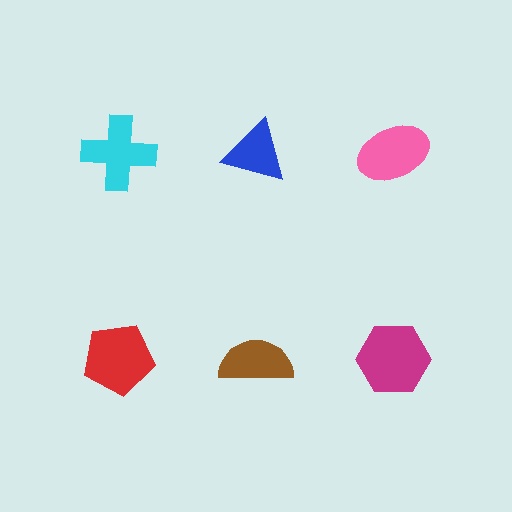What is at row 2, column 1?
A red pentagon.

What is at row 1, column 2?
A blue triangle.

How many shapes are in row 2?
3 shapes.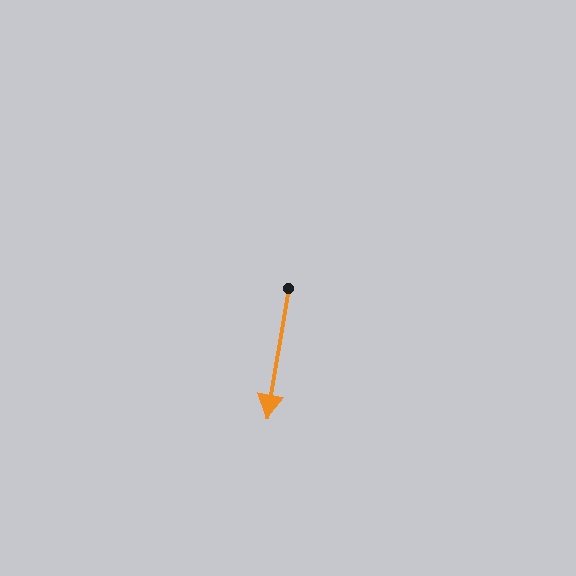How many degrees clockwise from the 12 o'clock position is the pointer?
Approximately 189 degrees.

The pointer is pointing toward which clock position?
Roughly 6 o'clock.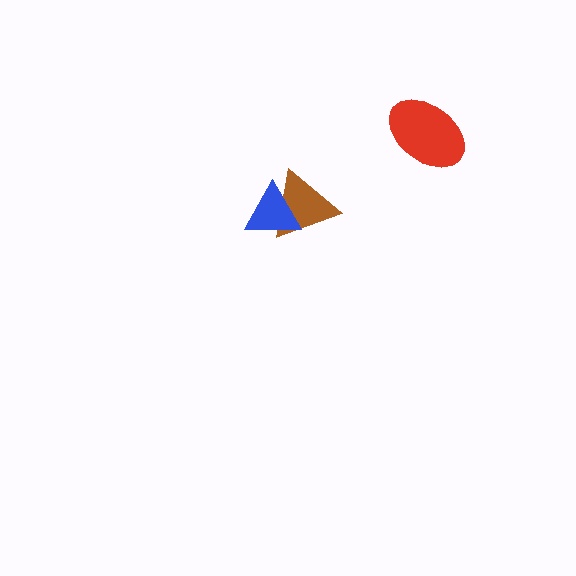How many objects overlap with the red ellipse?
0 objects overlap with the red ellipse.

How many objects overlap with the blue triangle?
1 object overlaps with the blue triangle.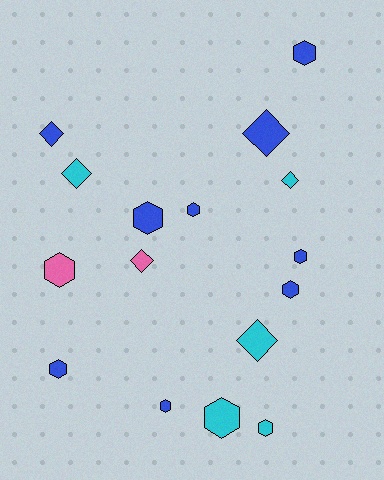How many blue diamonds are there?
There are 2 blue diamonds.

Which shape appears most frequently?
Hexagon, with 10 objects.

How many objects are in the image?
There are 16 objects.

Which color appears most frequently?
Blue, with 9 objects.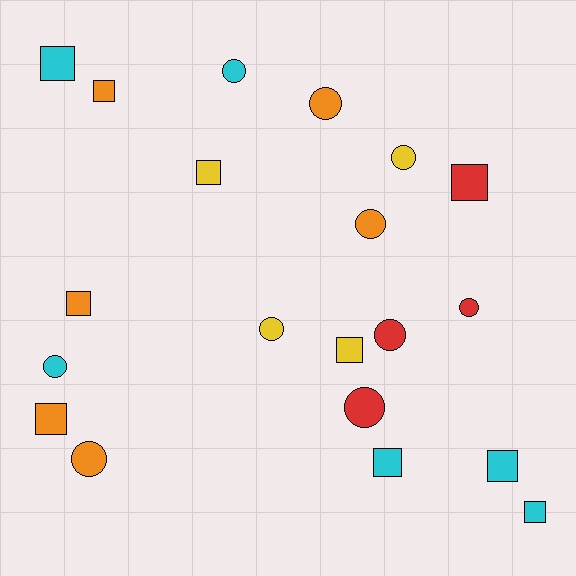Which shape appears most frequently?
Square, with 10 objects.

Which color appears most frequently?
Cyan, with 6 objects.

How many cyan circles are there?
There are 2 cyan circles.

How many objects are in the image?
There are 20 objects.